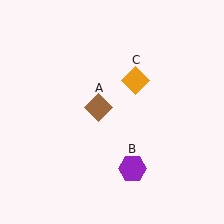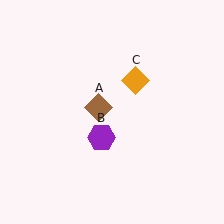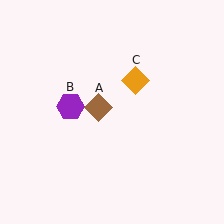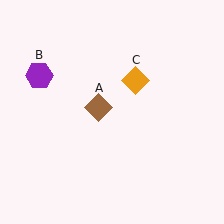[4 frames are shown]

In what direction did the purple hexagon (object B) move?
The purple hexagon (object B) moved up and to the left.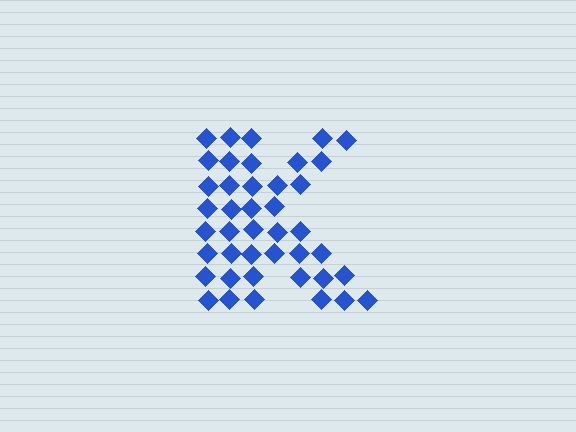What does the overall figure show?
The overall figure shows the letter K.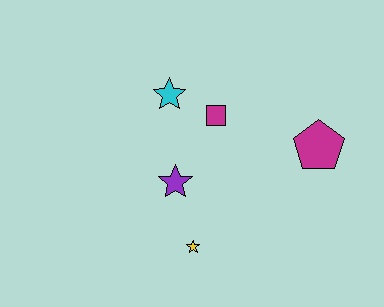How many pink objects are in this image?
There are no pink objects.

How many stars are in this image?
There are 3 stars.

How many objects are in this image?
There are 5 objects.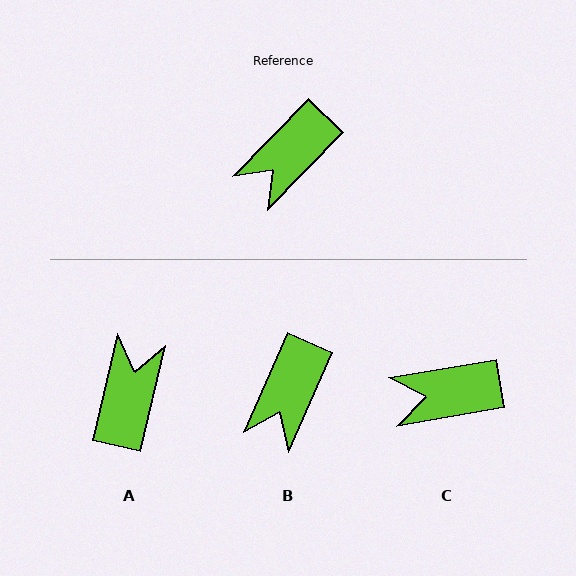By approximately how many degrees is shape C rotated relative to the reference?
Approximately 36 degrees clockwise.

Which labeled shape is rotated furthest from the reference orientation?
A, about 149 degrees away.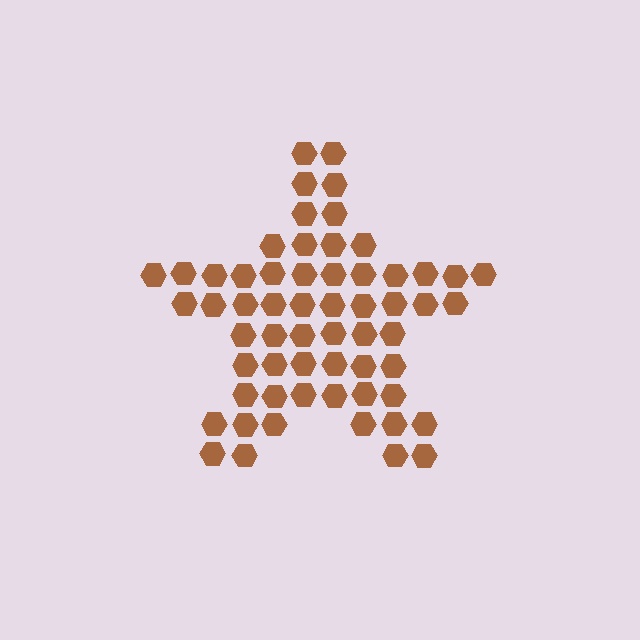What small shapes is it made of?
It is made of small hexagons.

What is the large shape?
The large shape is a star.